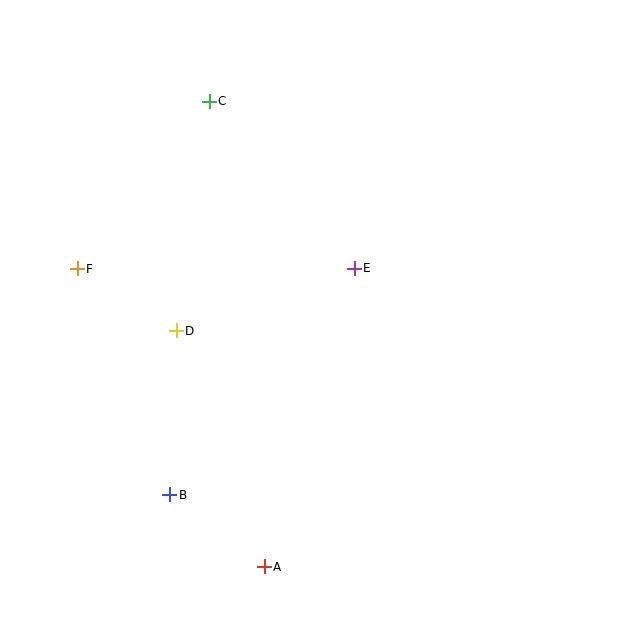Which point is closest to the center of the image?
Point E at (354, 268) is closest to the center.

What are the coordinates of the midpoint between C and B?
The midpoint between C and B is at (190, 298).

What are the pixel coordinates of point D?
Point D is at (176, 331).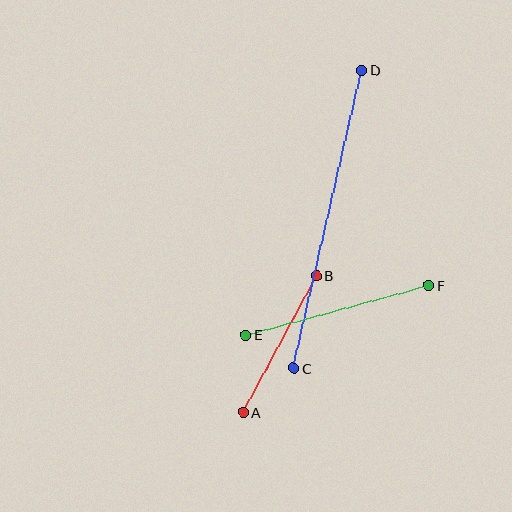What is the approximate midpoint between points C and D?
The midpoint is at approximately (328, 219) pixels.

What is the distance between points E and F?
The distance is approximately 189 pixels.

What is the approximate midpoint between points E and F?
The midpoint is at approximately (337, 310) pixels.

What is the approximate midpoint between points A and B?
The midpoint is at approximately (280, 344) pixels.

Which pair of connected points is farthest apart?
Points C and D are farthest apart.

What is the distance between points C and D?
The distance is approximately 306 pixels.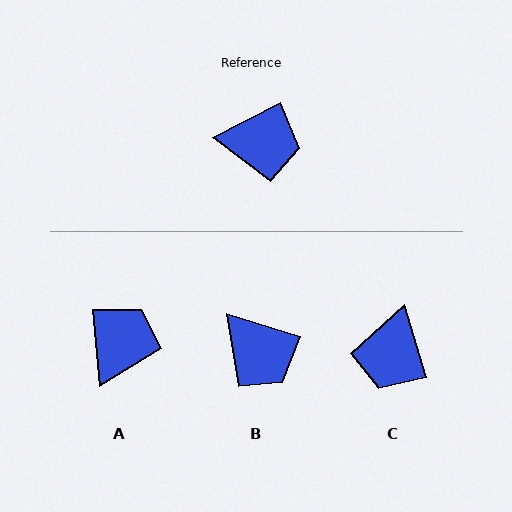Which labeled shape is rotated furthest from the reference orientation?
C, about 100 degrees away.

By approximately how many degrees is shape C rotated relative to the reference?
Approximately 100 degrees clockwise.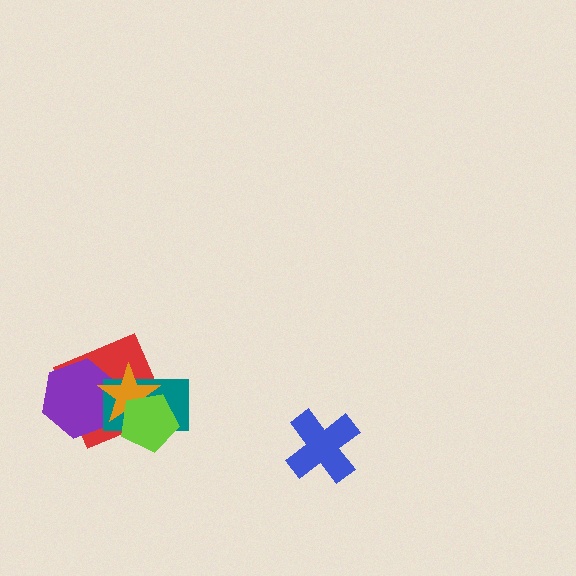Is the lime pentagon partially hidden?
No, no other shape covers it.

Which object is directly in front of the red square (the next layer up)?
The purple hexagon is directly in front of the red square.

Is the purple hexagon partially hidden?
Yes, it is partially covered by another shape.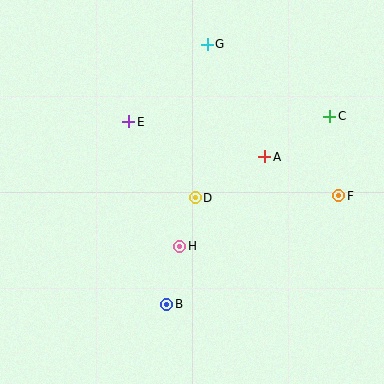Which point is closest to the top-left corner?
Point E is closest to the top-left corner.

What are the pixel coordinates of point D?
Point D is at (195, 198).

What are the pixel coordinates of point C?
Point C is at (330, 116).